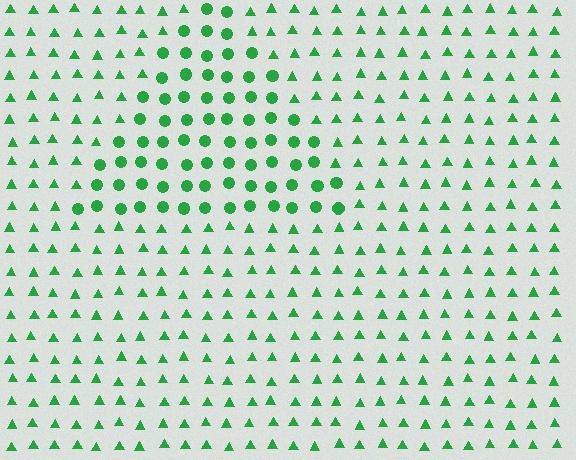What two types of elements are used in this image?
The image uses circles inside the triangle region and triangles outside it.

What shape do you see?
I see a triangle.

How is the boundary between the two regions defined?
The boundary is defined by a change in element shape: circles inside vs. triangles outside. All elements share the same color and spacing.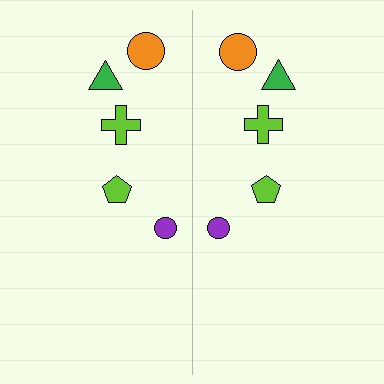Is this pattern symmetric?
Yes, this pattern has bilateral (reflection) symmetry.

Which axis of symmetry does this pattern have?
The pattern has a vertical axis of symmetry running through the center of the image.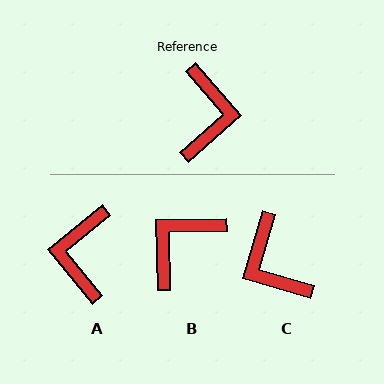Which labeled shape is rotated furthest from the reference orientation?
A, about 178 degrees away.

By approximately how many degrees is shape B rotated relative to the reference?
Approximately 140 degrees counter-clockwise.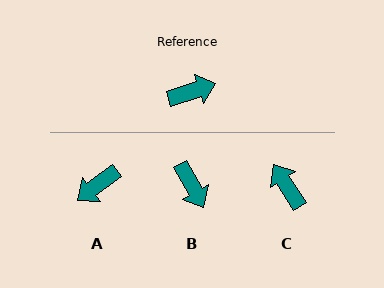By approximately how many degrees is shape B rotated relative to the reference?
Approximately 80 degrees clockwise.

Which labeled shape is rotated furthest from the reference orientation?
A, about 161 degrees away.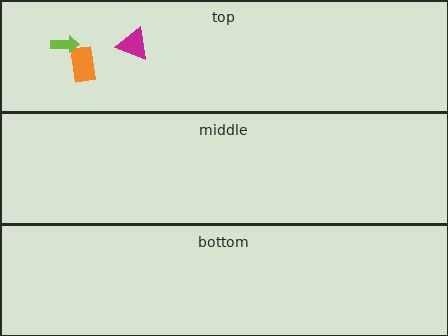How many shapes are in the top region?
3.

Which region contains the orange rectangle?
The top region.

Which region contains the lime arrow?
The top region.